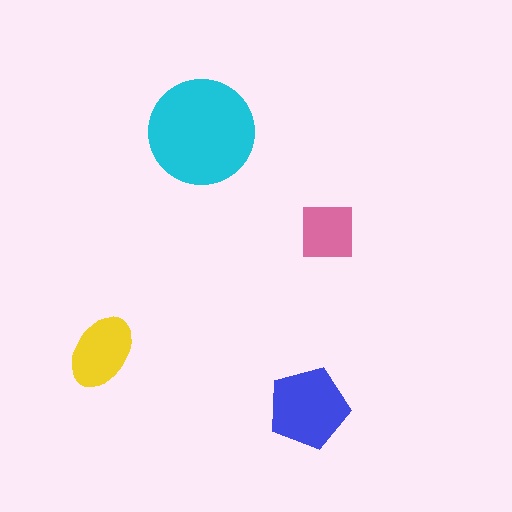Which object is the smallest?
The pink square.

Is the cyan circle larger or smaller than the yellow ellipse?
Larger.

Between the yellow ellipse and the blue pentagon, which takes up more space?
The blue pentagon.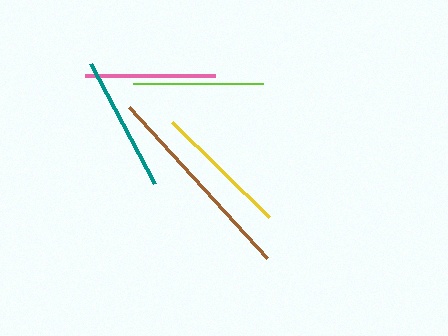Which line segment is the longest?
The brown line is the longest at approximately 204 pixels.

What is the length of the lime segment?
The lime segment is approximately 129 pixels long.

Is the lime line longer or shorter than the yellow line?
The yellow line is longer than the lime line.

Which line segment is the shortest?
The lime line is the shortest at approximately 129 pixels.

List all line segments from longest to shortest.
From longest to shortest: brown, yellow, teal, pink, lime.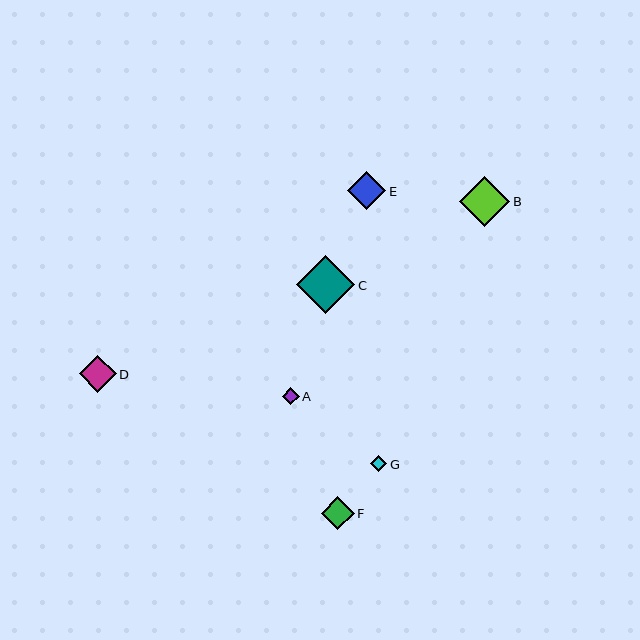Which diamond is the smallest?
Diamond G is the smallest with a size of approximately 16 pixels.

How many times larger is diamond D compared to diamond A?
Diamond D is approximately 2.2 times the size of diamond A.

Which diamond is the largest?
Diamond C is the largest with a size of approximately 58 pixels.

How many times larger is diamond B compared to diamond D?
Diamond B is approximately 1.3 times the size of diamond D.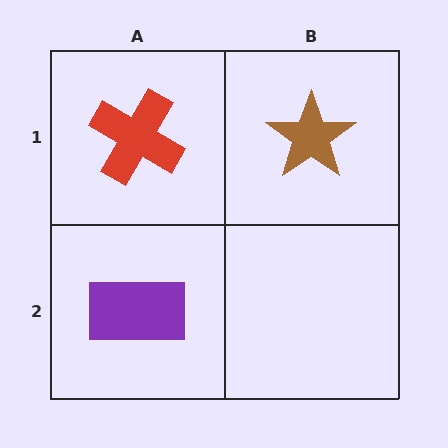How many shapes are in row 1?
2 shapes.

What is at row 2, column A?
A purple rectangle.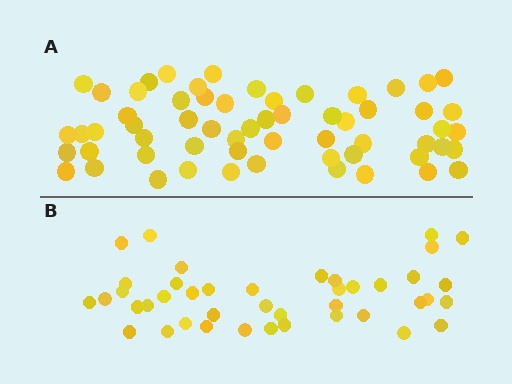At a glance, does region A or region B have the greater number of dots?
Region A (the top region) has more dots.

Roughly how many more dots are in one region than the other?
Region A has approximately 20 more dots than region B.